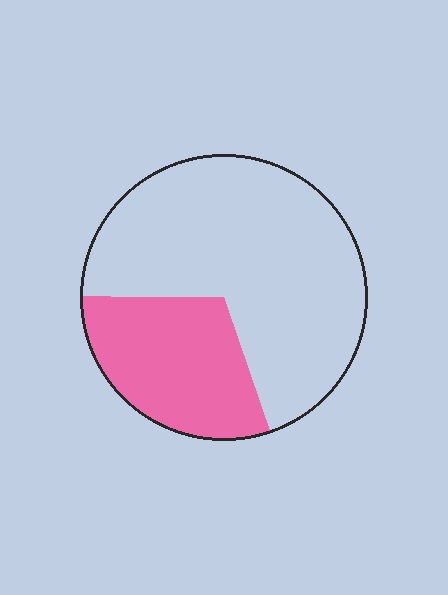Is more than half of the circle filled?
No.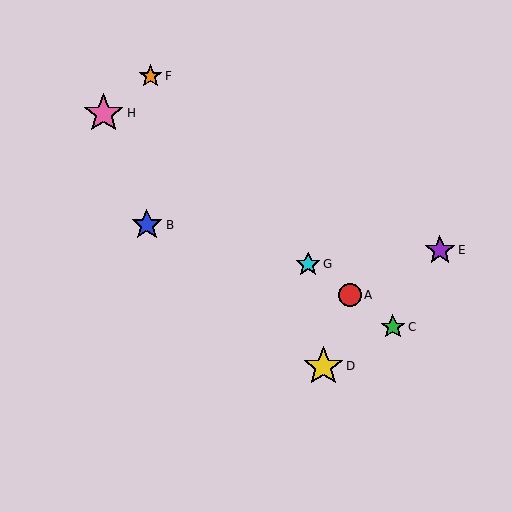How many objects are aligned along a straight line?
4 objects (A, C, G, H) are aligned along a straight line.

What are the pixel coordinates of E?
Object E is at (440, 250).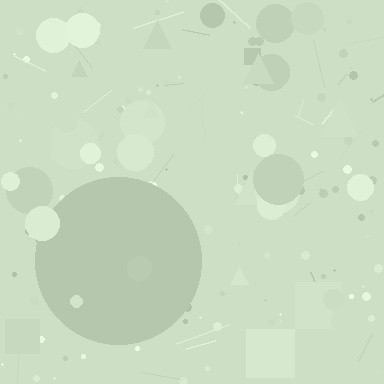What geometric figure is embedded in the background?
A circle is embedded in the background.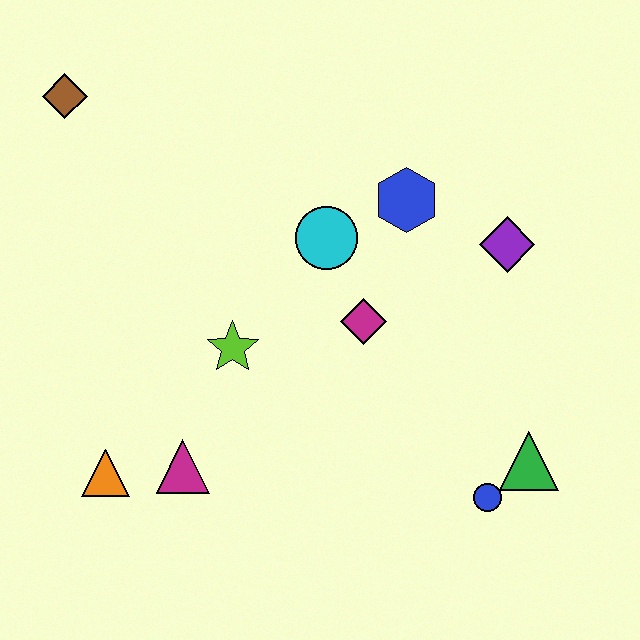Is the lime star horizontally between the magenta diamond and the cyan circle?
No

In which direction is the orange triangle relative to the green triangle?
The orange triangle is to the left of the green triangle.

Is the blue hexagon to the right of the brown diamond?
Yes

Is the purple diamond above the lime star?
Yes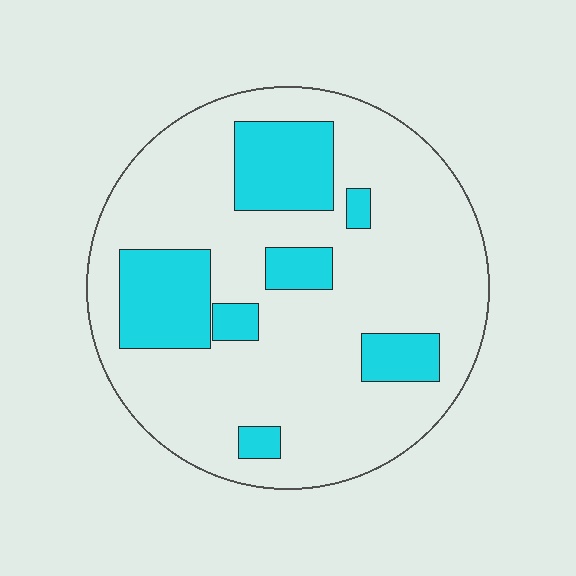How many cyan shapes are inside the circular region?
7.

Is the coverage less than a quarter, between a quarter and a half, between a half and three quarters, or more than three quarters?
Less than a quarter.